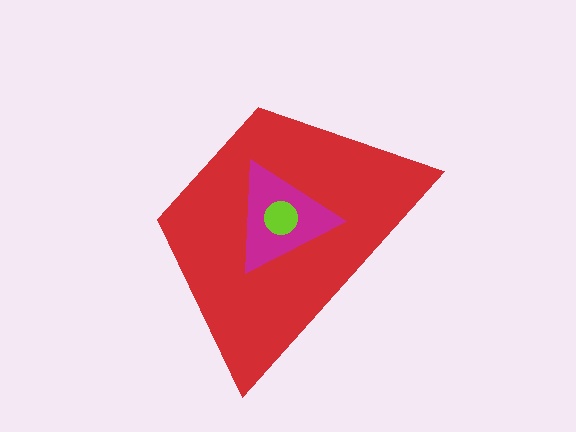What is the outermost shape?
The red trapezoid.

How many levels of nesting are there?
3.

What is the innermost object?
The lime circle.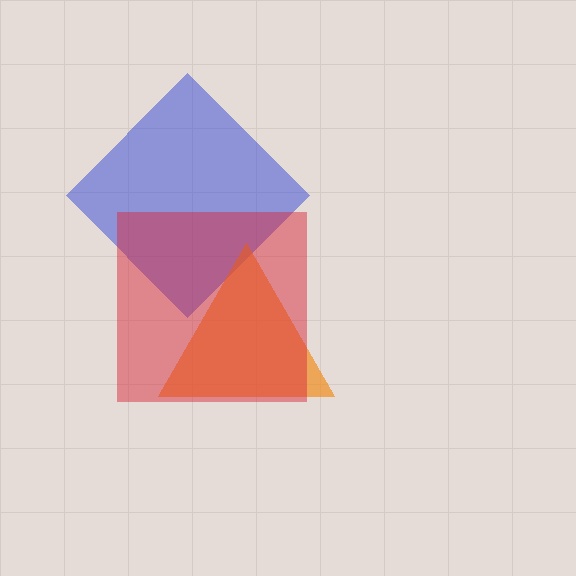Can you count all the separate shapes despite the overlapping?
Yes, there are 3 separate shapes.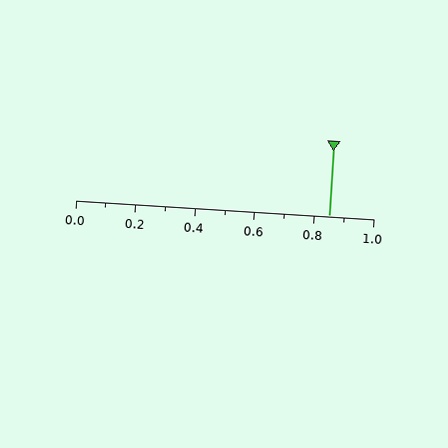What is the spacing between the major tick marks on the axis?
The major ticks are spaced 0.2 apart.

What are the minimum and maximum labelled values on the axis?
The axis runs from 0.0 to 1.0.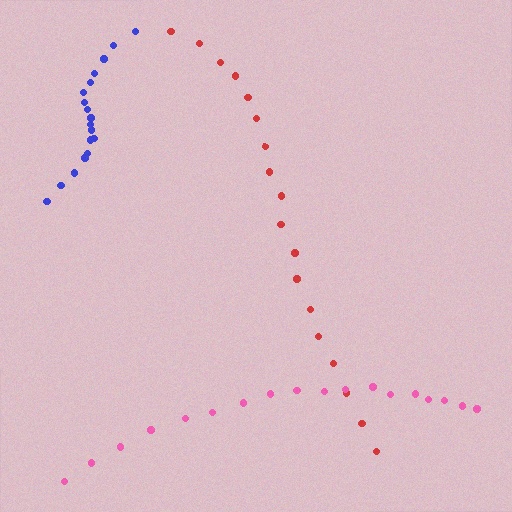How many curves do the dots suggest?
There are 3 distinct paths.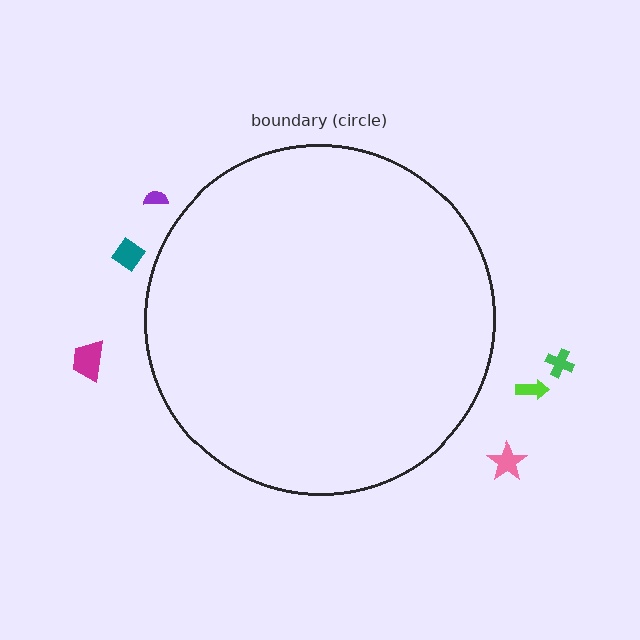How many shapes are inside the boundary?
0 inside, 6 outside.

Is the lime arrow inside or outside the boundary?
Outside.